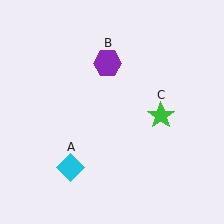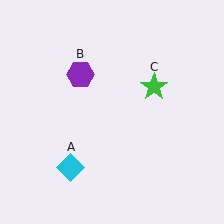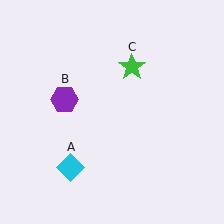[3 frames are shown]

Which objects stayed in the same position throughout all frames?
Cyan diamond (object A) remained stationary.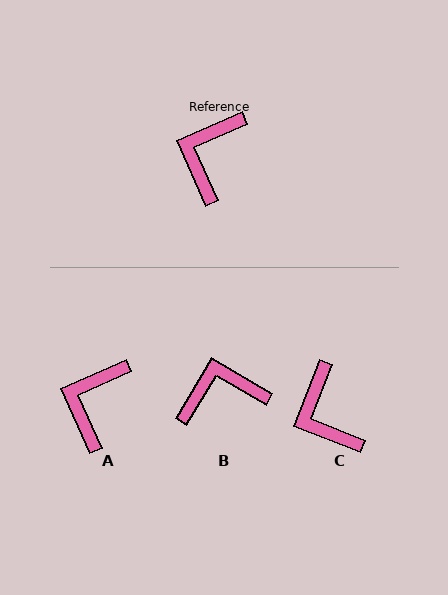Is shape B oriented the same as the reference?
No, it is off by about 55 degrees.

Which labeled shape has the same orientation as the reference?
A.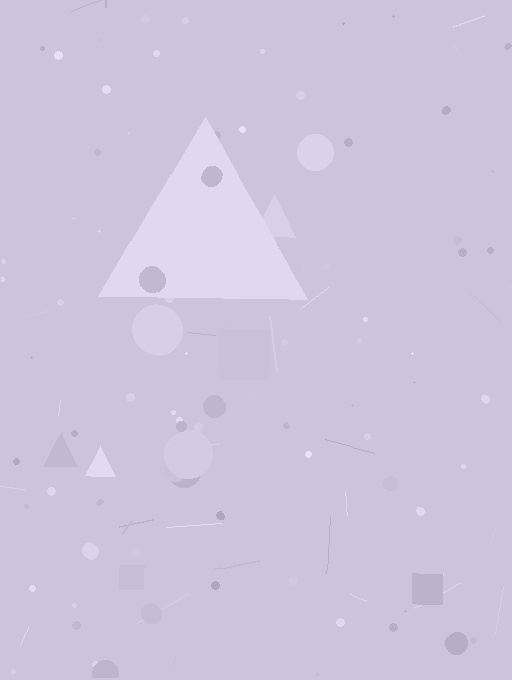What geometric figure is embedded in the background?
A triangle is embedded in the background.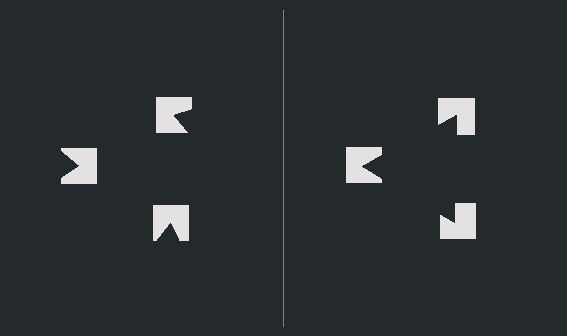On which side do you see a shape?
An illusory triangle appears on the right side. On the left side the wedge cuts are rotated, so no coherent shape forms.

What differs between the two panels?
The notched squares are positioned identically on both sides; only the wedge orientations differ. On the right they align to a triangle; on the left they are misaligned.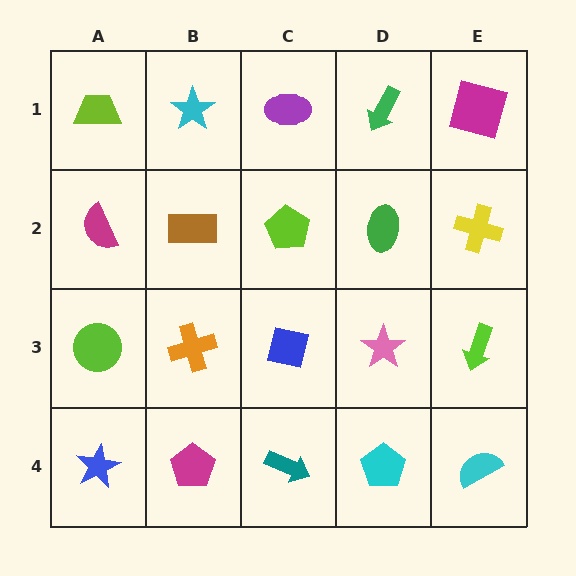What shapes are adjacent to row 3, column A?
A magenta semicircle (row 2, column A), a blue star (row 4, column A), an orange cross (row 3, column B).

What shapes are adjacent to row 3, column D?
A green ellipse (row 2, column D), a cyan pentagon (row 4, column D), a blue square (row 3, column C), a lime arrow (row 3, column E).